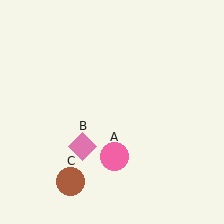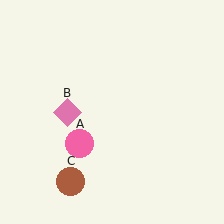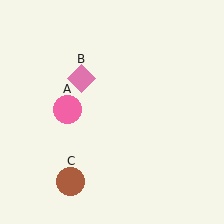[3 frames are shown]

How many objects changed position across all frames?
2 objects changed position: pink circle (object A), pink diamond (object B).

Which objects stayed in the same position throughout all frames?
Brown circle (object C) remained stationary.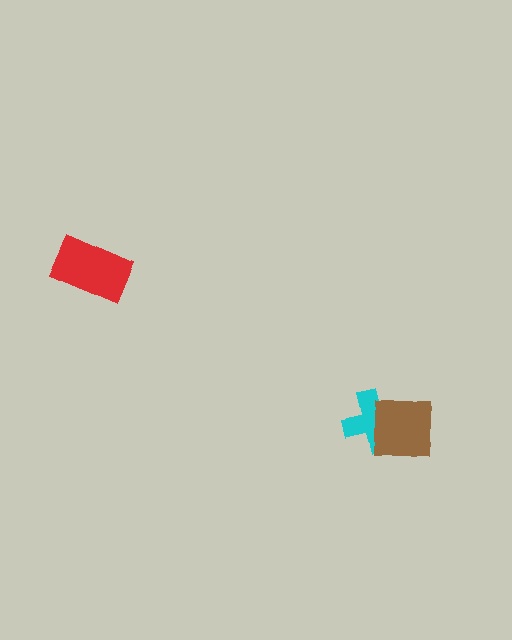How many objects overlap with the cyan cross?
1 object overlaps with the cyan cross.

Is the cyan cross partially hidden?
Yes, it is partially covered by another shape.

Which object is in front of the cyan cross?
The brown square is in front of the cyan cross.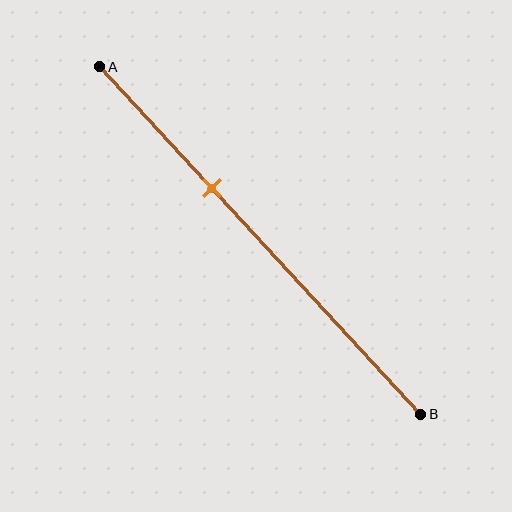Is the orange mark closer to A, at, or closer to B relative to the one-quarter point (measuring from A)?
The orange mark is closer to point B than the one-quarter point of segment AB.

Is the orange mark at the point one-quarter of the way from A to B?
No, the mark is at about 35% from A, not at the 25% one-quarter point.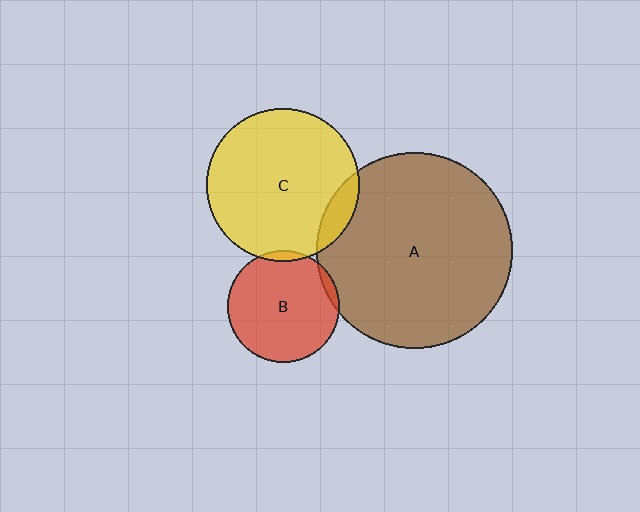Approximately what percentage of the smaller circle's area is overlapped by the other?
Approximately 5%.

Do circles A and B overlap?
Yes.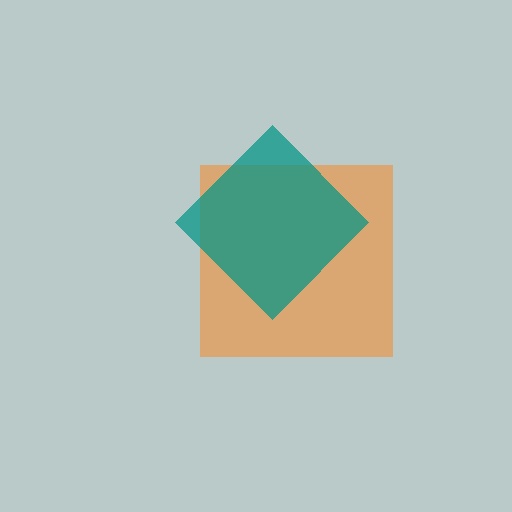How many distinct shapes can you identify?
There are 2 distinct shapes: an orange square, a teal diamond.